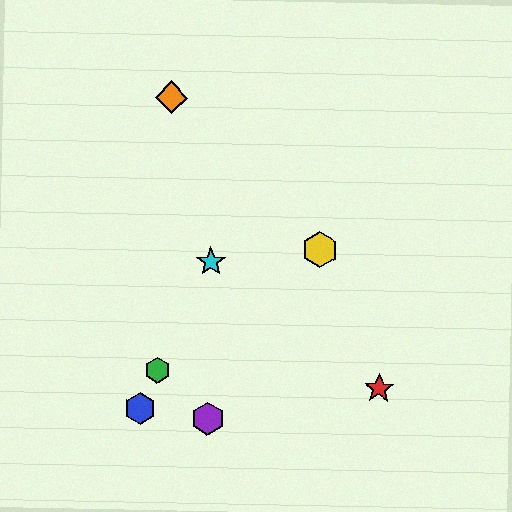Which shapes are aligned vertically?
The purple hexagon, the cyan star are aligned vertically.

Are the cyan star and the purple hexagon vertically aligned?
Yes, both are at x≈211.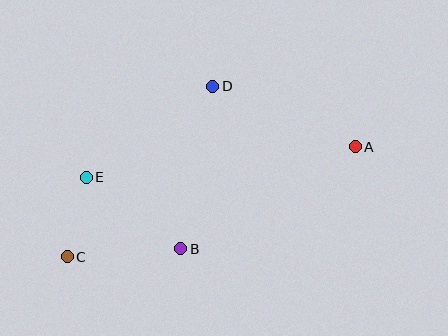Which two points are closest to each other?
Points C and E are closest to each other.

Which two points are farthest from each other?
Points A and C are farthest from each other.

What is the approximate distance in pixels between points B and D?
The distance between B and D is approximately 166 pixels.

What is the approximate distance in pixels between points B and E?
The distance between B and E is approximately 118 pixels.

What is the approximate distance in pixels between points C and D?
The distance between C and D is approximately 224 pixels.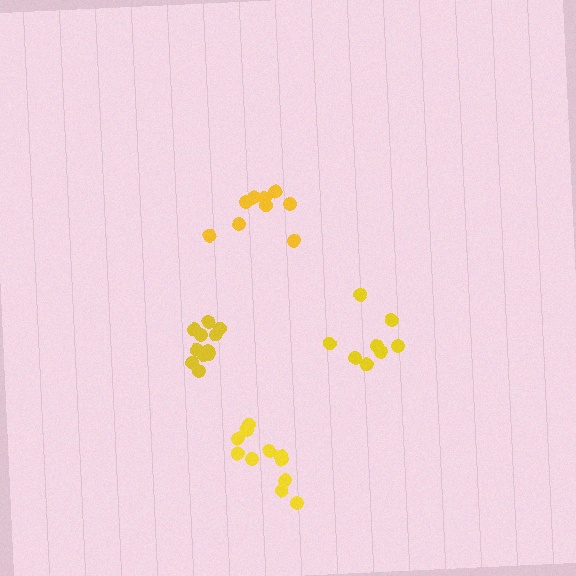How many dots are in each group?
Group 1: 9 dots, Group 2: 11 dots, Group 3: 11 dots, Group 4: 8 dots (39 total).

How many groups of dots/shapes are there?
There are 4 groups.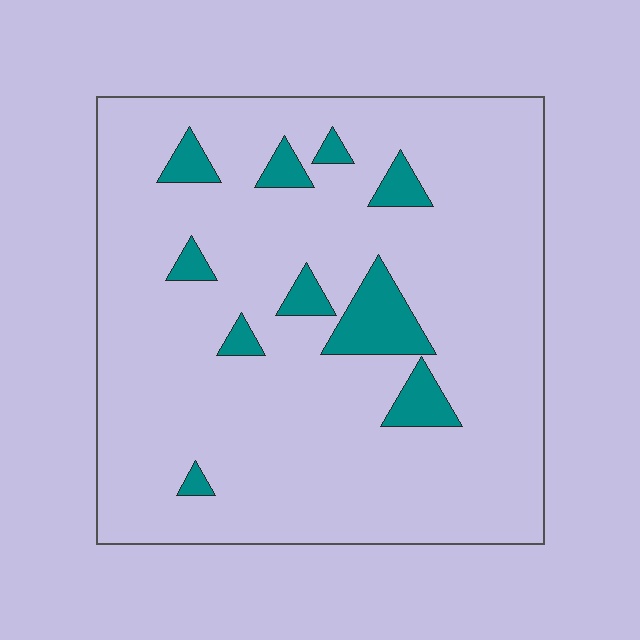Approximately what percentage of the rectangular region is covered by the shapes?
Approximately 10%.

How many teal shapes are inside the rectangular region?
10.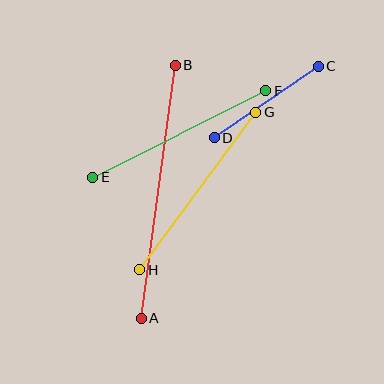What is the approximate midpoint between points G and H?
The midpoint is at approximately (198, 191) pixels.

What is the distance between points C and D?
The distance is approximately 126 pixels.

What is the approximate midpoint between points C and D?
The midpoint is at approximately (266, 102) pixels.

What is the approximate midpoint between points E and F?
The midpoint is at approximately (179, 134) pixels.